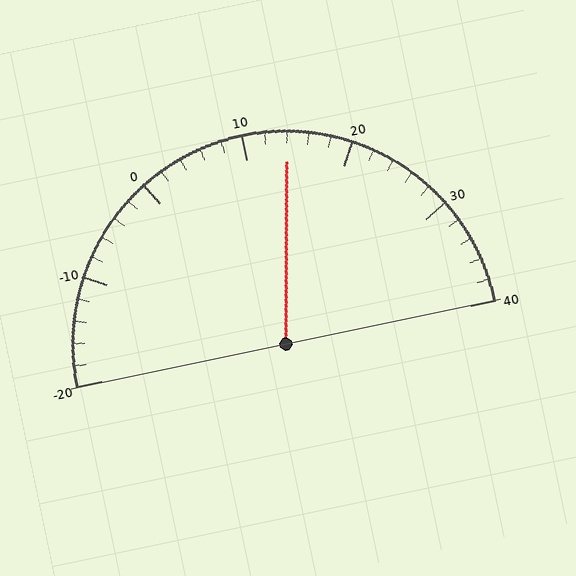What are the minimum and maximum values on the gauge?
The gauge ranges from -20 to 40.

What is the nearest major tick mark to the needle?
The nearest major tick mark is 10.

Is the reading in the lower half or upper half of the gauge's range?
The reading is in the upper half of the range (-20 to 40).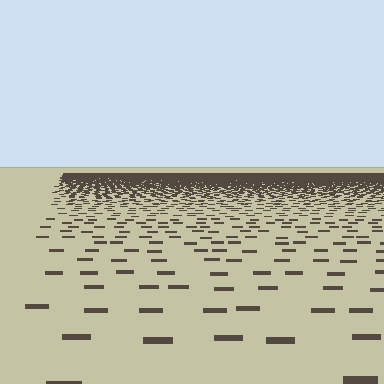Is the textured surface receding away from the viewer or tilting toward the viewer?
The surface is receding away from the viewer. Texture elements get smaller and denser toward the top.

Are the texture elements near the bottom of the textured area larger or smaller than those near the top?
Larger. Near the bottom, elements are closer to the viewer and appear at a bigger on-screen size.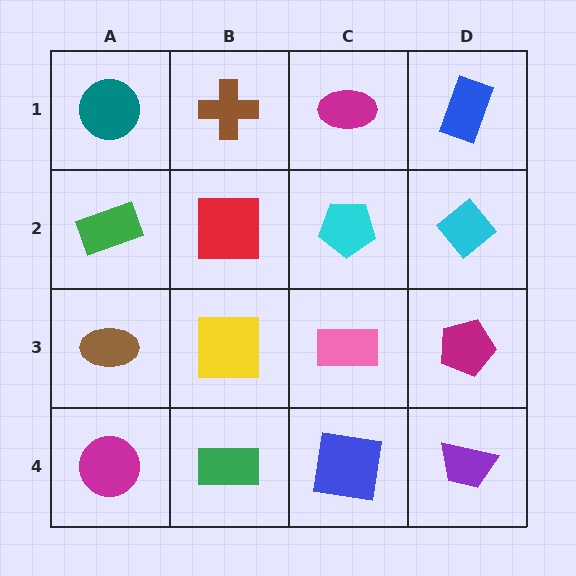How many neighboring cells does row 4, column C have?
3.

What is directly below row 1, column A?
A green rectangle.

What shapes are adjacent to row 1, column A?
A green rectangle (row 2, column A), a brown cross (row 1, column B).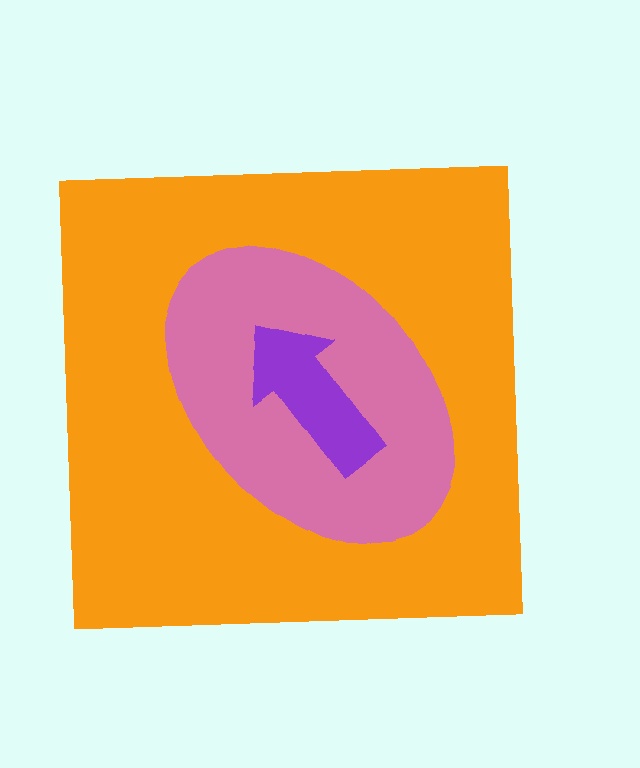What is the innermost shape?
The purple arrow.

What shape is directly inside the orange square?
The pink ellipse.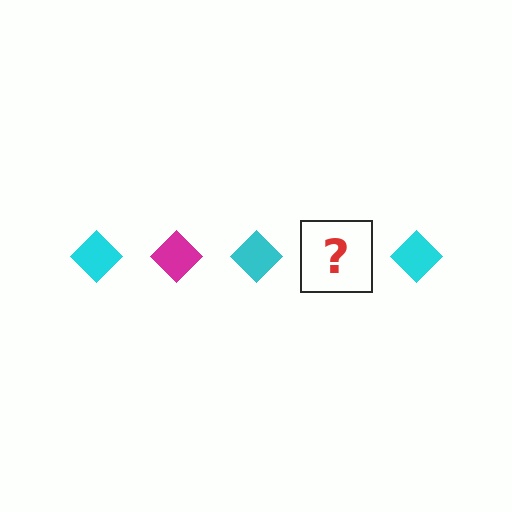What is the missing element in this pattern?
The missing element is a magenta diamond.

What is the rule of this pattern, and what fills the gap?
The rule is that the pattern cycles through cyan, magenta diamonds. The gap should be filled with a magenta diamond.